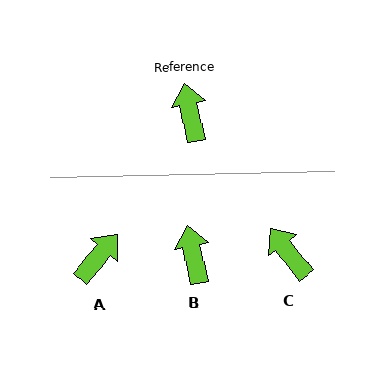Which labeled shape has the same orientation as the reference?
B.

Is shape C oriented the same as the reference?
No, it is off by about 26 degrees.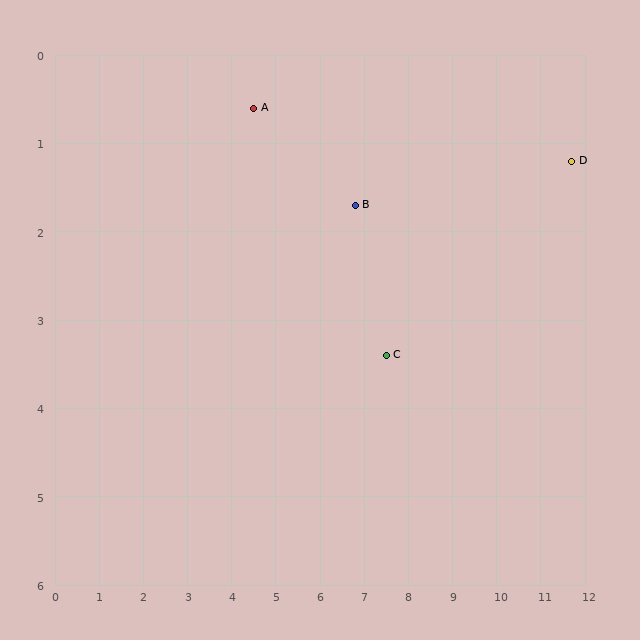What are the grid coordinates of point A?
Point A is at approximately (4.5, 0.6).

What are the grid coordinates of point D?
Point D is at approximately (11.7, 1.2).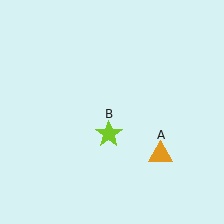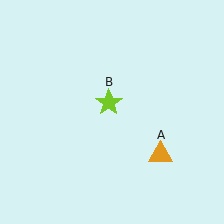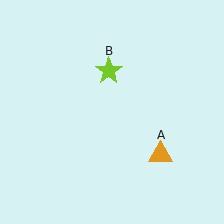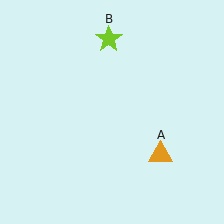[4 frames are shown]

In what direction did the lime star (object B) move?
The lime star (object B) moved up.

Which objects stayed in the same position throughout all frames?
Orange triangle (object A) remained stationary.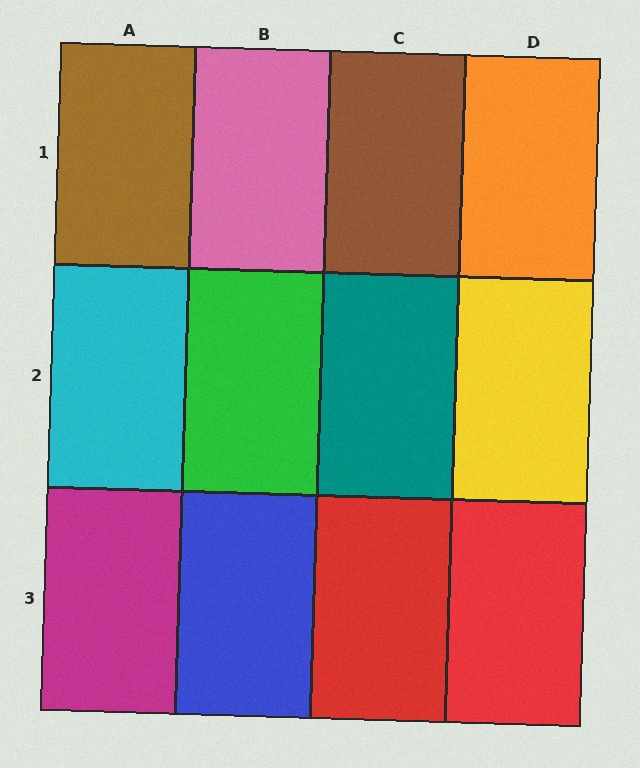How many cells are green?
1 cell is green.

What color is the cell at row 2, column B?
Green.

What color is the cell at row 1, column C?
Brown.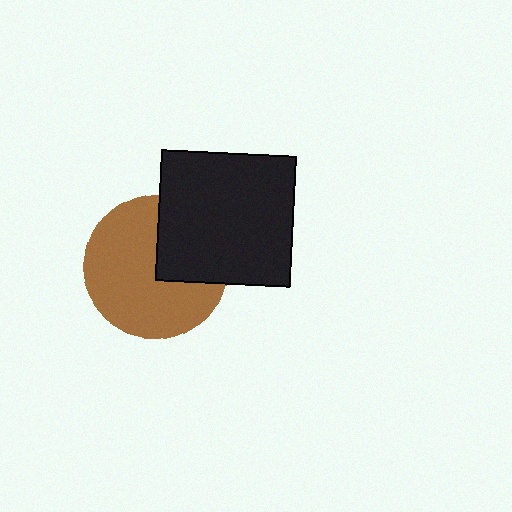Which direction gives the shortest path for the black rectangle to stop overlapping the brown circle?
Moving toward the upper-right gives the shortest separation.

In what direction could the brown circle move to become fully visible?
The brown circle could move toward the lower-left. That would shift it out from behind the black rectangle entirely.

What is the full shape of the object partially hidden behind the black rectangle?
The partially hidden object is a brown circle.